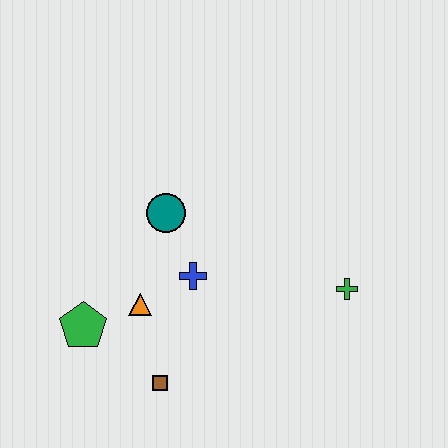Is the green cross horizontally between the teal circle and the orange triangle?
No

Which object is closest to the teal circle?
The blue cross is closest to the teal circle.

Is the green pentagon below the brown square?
No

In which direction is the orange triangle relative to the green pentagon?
The orange triangle is to the right of the green pentagon.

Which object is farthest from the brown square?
The green cross is farthest from the brown square.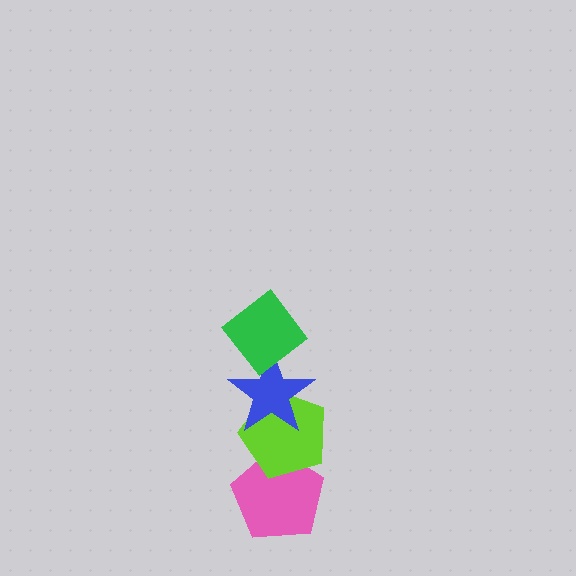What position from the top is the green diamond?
The green diamond is 1st from the top.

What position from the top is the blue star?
The blue star is 2nd from the top.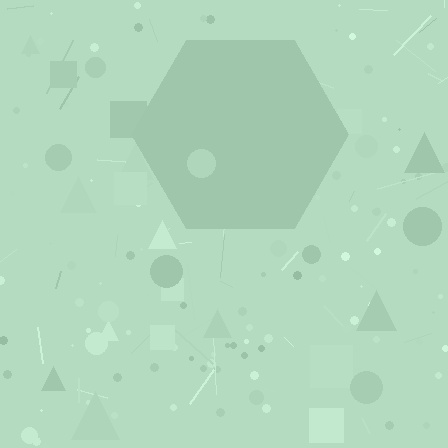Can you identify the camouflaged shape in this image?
The camouflaged shape is a hexagon.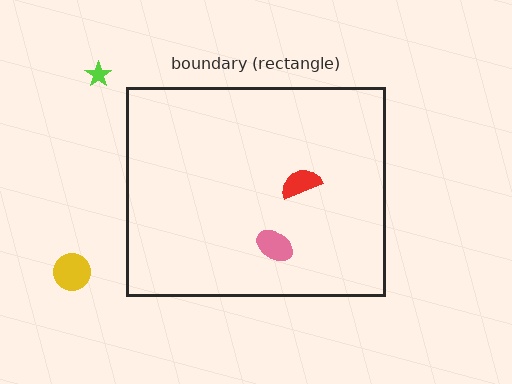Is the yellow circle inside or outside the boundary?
Outside.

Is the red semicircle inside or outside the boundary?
Inside.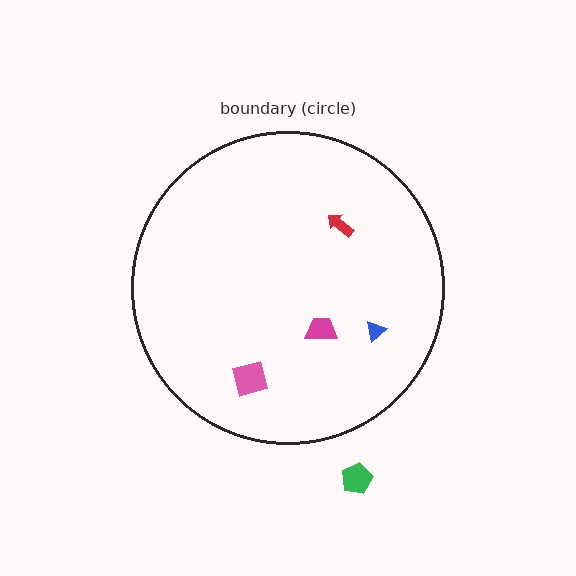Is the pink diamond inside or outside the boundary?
Inside.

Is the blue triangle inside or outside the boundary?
Inside.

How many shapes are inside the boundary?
4 inside, 1 outside.